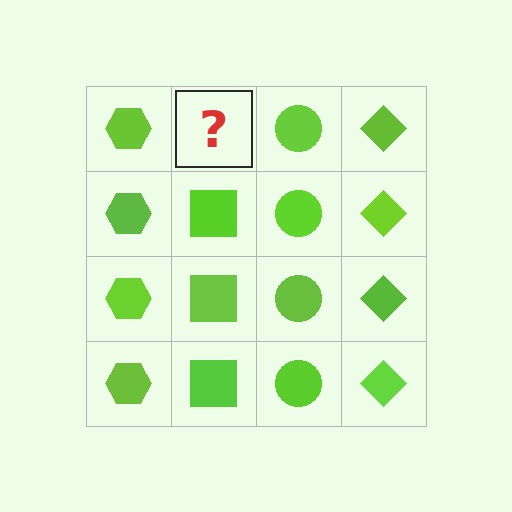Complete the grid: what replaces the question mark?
The question mark should be replaced with a lime square.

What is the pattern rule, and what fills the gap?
The rule is that each column has a consistent shape. The gap should be filled with a lime square.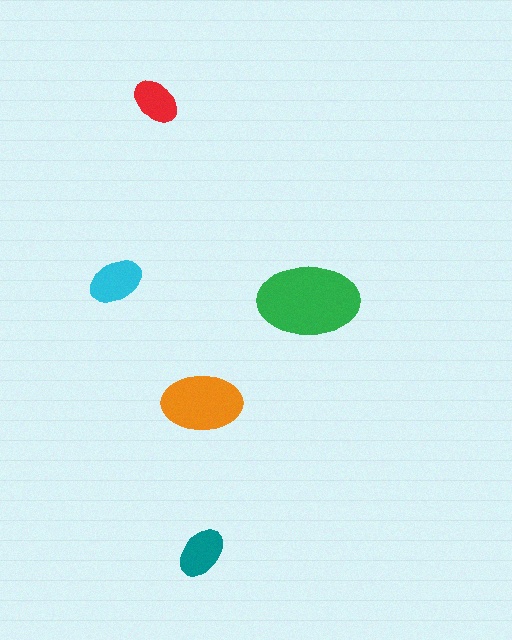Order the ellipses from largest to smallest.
the green one, the orange one, the cyan one, the teal one, the red one.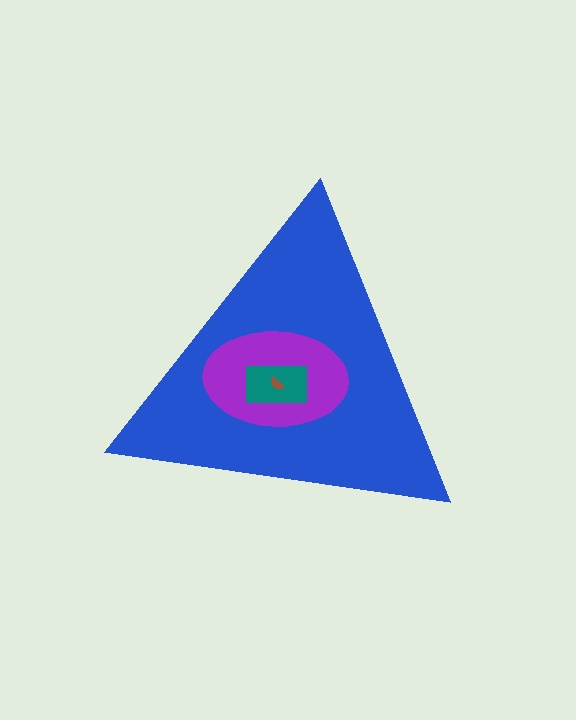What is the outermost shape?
The blue triangle.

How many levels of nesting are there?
4.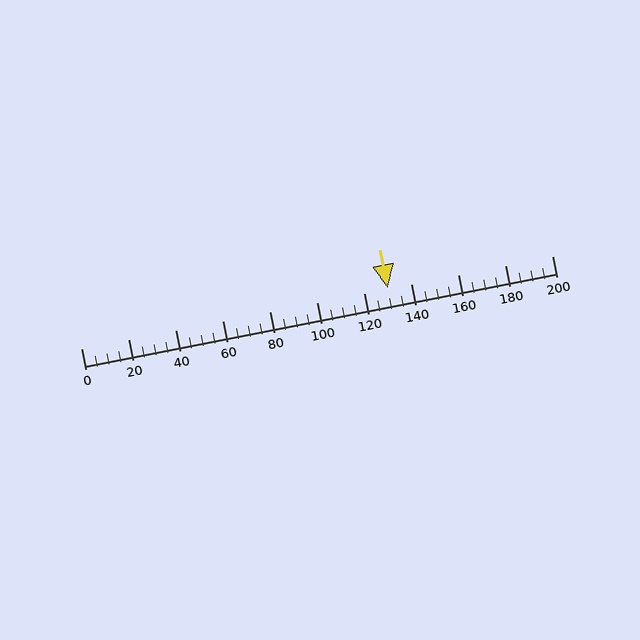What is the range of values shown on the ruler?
The ruler shows values from 0 to 200.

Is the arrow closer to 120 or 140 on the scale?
The arrow is closer to 140.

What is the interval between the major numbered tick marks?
The major tick marks are spaced 20 units apart.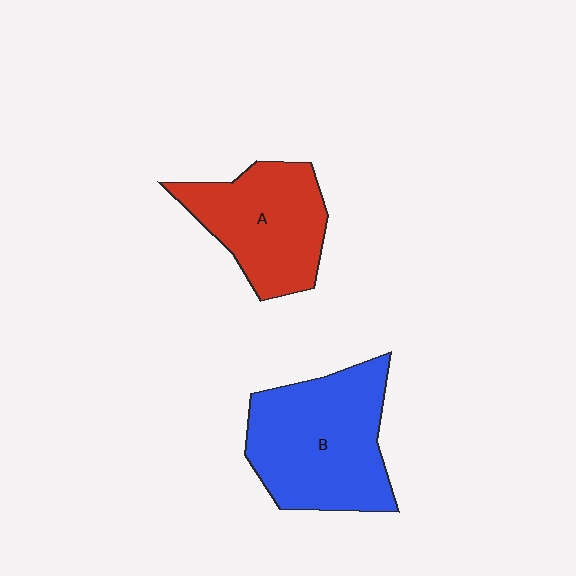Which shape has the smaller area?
Shape A (red).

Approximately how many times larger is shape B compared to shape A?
Approximately 1.3 times.